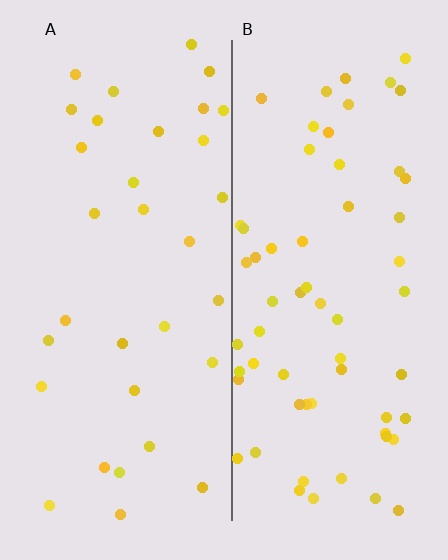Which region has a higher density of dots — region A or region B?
B (the right).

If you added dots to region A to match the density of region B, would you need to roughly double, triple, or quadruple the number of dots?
Approximately double.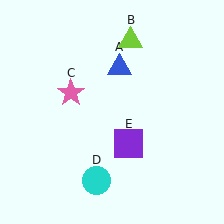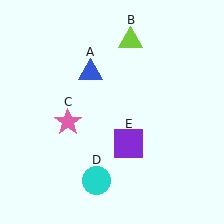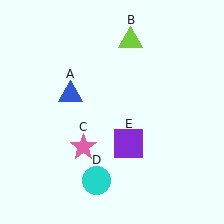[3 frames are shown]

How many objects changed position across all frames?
2 objects changed position: blue triangle (object A), pink star (object C).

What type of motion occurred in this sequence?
The blue triangle (object A), pink star (object C) rotated counterclockwise around the center of the scene.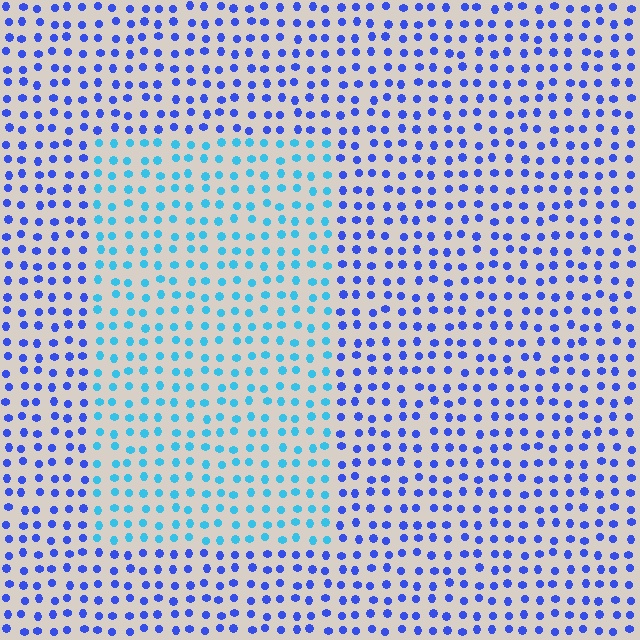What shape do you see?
I see a rectangle.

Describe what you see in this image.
The image is filled with small blue elements in a uniform arrangement. A rectangle-shaped region is visible where the elements are tinted to a slightly different hue, forming a subtle color boundary.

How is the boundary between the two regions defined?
The boundary is defined purely by a slight shift in hue (about 39 degrees). Spacing, size, and orientation are identical on both sides.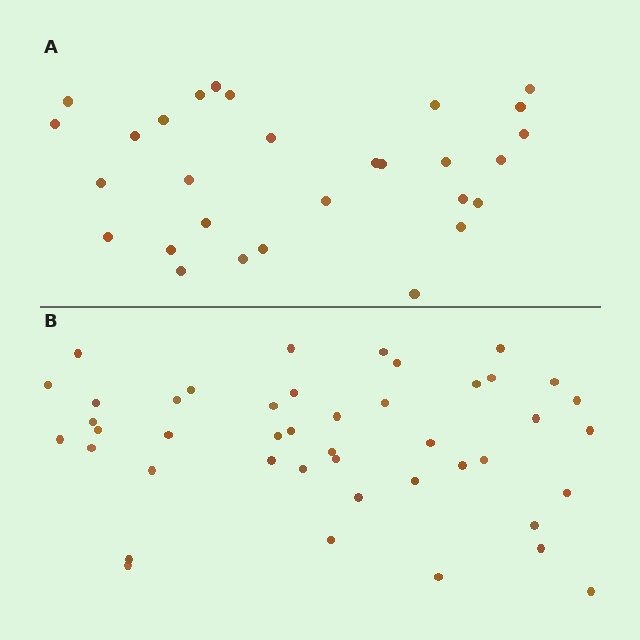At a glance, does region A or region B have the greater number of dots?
Region B (the bottom region) has more dots.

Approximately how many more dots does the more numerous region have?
Region B has approximately 15 more dots than region A.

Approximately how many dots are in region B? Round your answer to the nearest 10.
About 40 dots. (The exact count is 44, which rounds to 40.)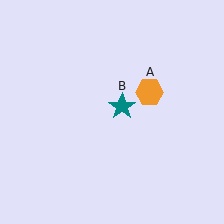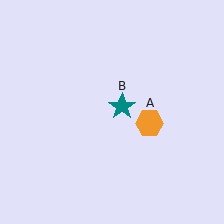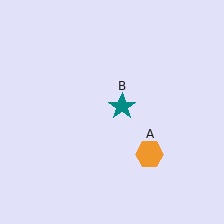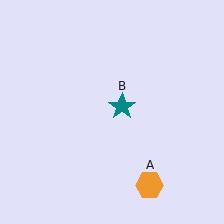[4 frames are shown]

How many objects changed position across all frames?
1 object changed position: orange hexagon (object A).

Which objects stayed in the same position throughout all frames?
Teal star (object B) remained stationary.